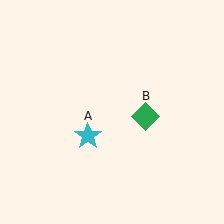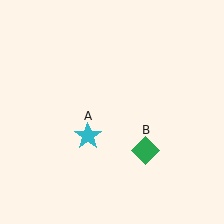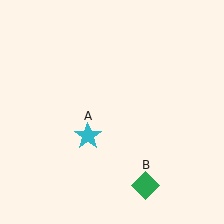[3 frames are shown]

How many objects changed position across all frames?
1 object changed position: green diamond (object B).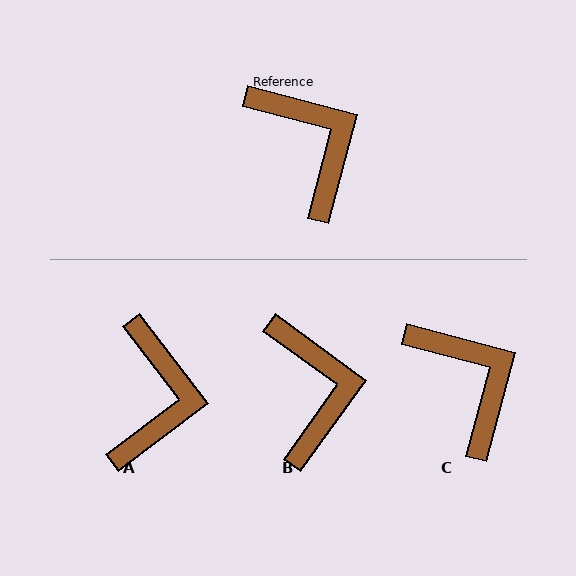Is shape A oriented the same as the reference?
No, it is off by about 37 degrees.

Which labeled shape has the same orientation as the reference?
C.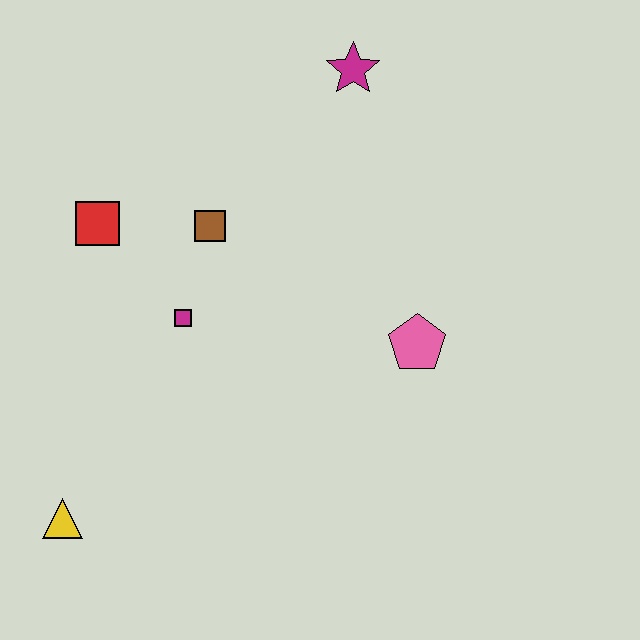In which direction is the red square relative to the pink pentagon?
The red square is to the left of the pink pentagon.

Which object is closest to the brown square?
The magenta square is closest to the brown square.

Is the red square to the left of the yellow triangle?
No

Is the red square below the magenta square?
No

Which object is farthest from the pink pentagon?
The yellow triangle is farthest from the pink pentagon.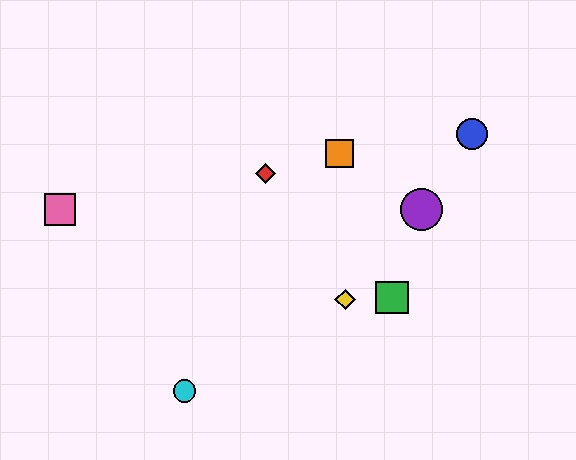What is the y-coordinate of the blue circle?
The blue circle is at y≈134.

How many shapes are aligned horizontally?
2 shapes (the purple circle, the pink square) are aligned horizontally.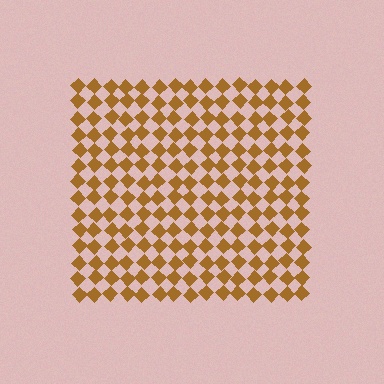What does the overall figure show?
The overall figure shows a square.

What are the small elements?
The small elements are diamonds.